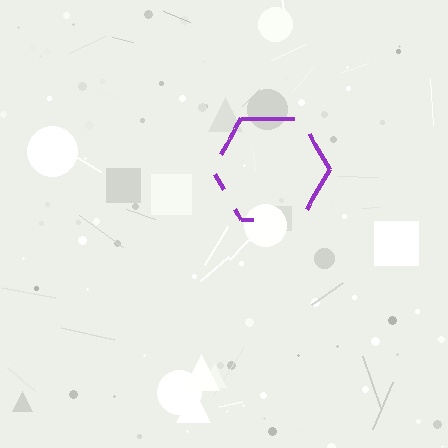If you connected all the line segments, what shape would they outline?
They would outline a hexagon.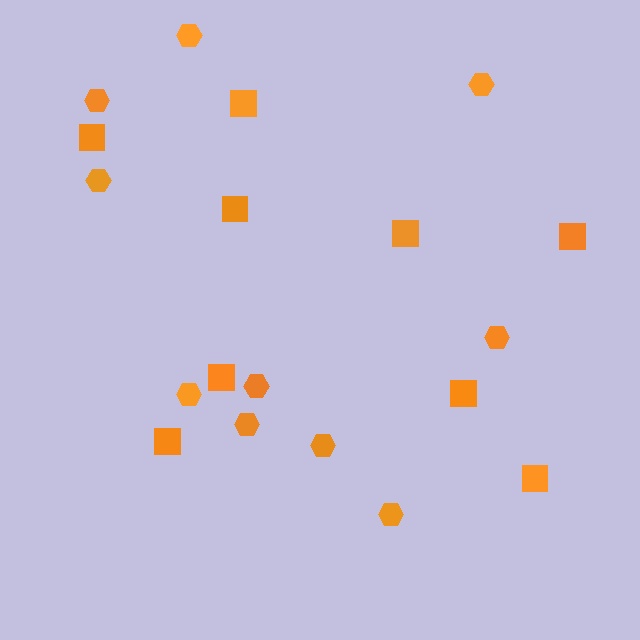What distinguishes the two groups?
There are 2 groups: one group of hexagons (10) and one group of squares (9).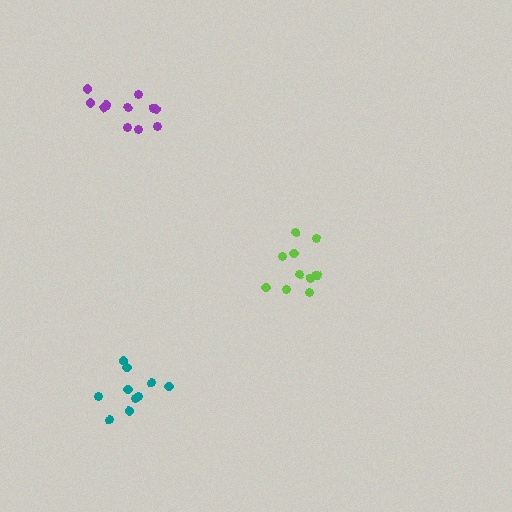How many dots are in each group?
Group 1: 11 dots, Group 2: 11 dots, Group 3: 10 dots (32 total).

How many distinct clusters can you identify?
There are 3 distinct clusters.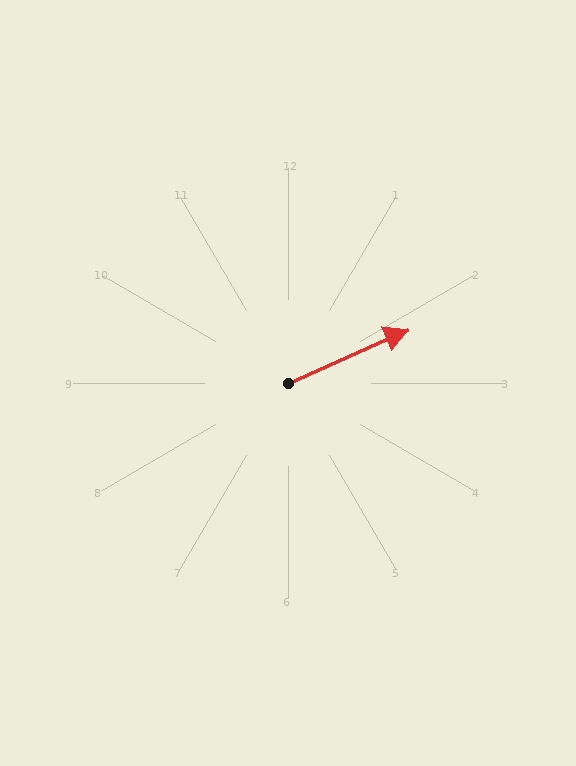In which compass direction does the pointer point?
Northeast.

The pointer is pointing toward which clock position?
Roughly 2 o'clock.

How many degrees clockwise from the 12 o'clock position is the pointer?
Approximately 66 degrees.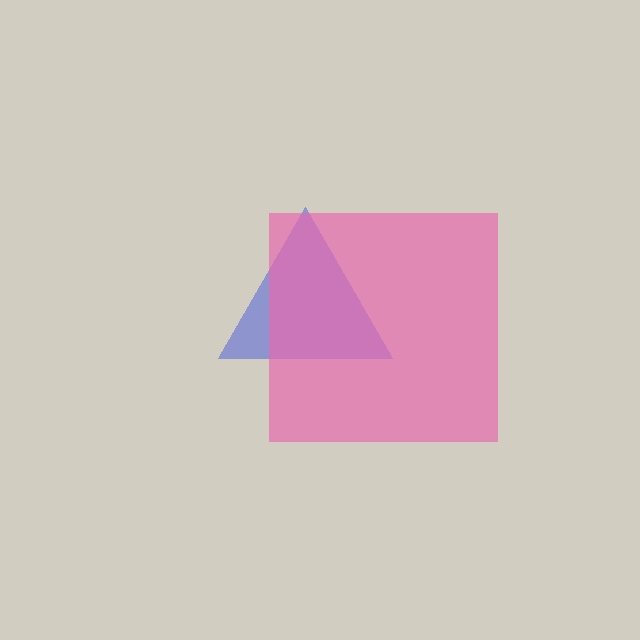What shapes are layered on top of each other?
The layered shapes are: a blue triangle, a pink square.